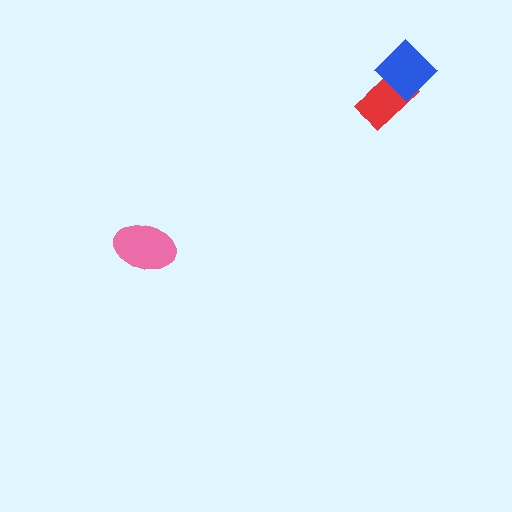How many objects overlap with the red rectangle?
1 object overlaps with the red rectangle.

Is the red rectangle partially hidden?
Yes, it is partially covered by another shape.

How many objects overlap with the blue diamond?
1 object overlaps with the blue diamond.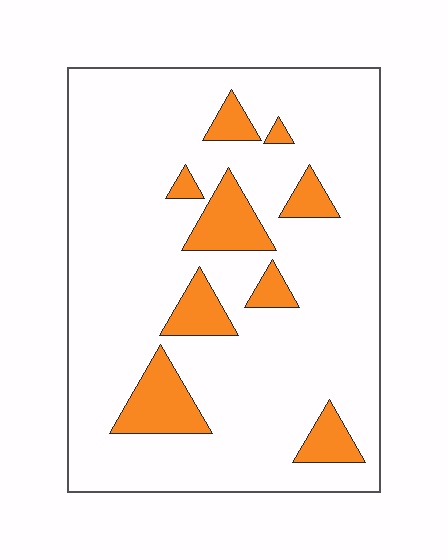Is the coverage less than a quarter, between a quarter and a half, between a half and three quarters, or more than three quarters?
Less than a quarter.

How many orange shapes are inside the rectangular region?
9.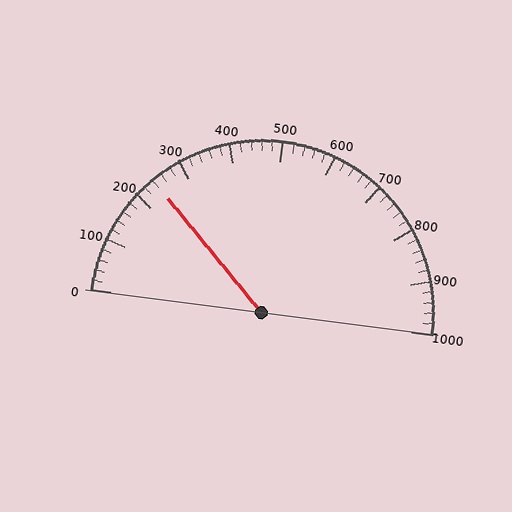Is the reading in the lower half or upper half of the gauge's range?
The reading is in the lower half of the range (0 to 1000).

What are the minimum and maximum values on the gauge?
The gauge ranges from 0 to 1000.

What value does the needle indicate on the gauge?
The needle indicates approximately 240.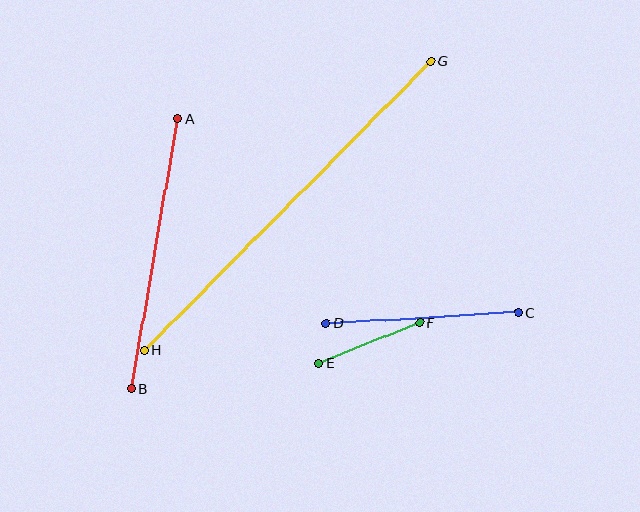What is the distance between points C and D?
The distance is approximately 192 pixels.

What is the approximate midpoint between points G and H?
The midpoint is at approximately (288, 206) pixels.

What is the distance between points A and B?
The distance is approximately 274 pixels.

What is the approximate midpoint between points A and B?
The midpoint is at approximately (154, 253) pixels.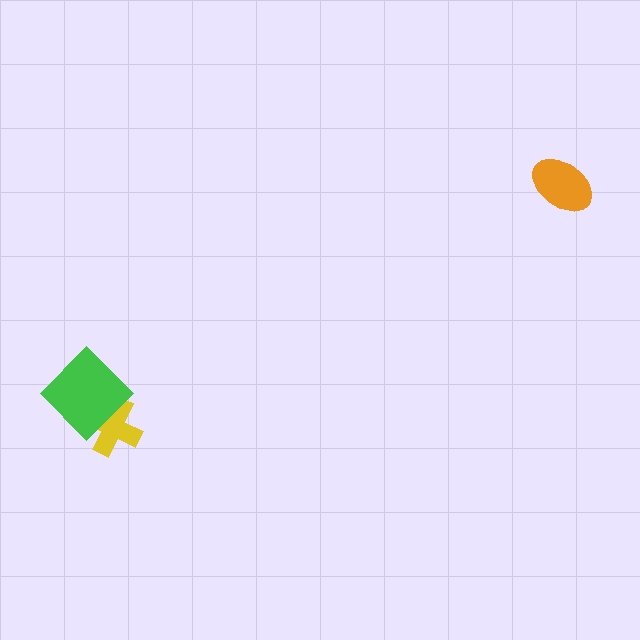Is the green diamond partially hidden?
No, no other shape covers it.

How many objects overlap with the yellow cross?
1 object overlaps with the yellow cross.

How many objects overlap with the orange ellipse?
0 objects overlap with the orange ellipse.